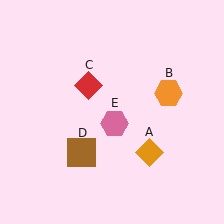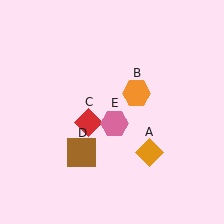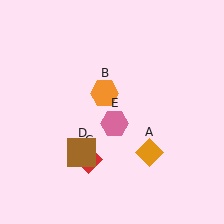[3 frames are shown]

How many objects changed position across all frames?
2 objects changed position: orange hexagon (object B), red diamond (object C).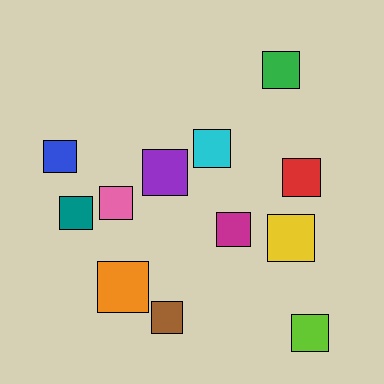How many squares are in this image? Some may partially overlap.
There are 12 squares.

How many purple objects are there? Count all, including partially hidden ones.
There is 1 purple object.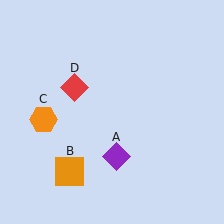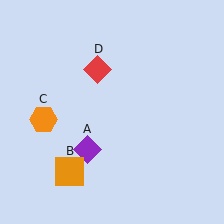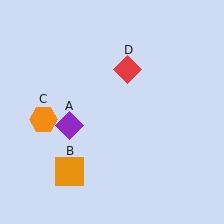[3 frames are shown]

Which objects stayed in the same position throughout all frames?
Orange square (object B) and orange hexagon (object C) remained stationary.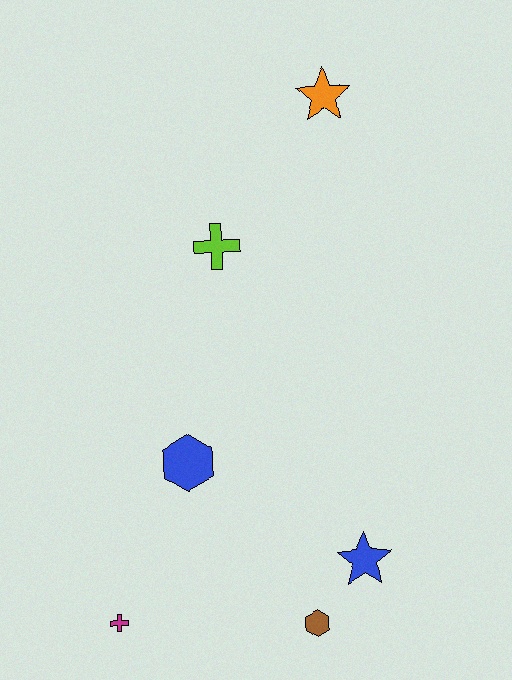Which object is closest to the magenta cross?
The blue hexagon is closest to the magenta cross.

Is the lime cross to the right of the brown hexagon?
No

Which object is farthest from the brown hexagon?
The orange star is farthest from the brown hexagon.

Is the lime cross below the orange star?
Yes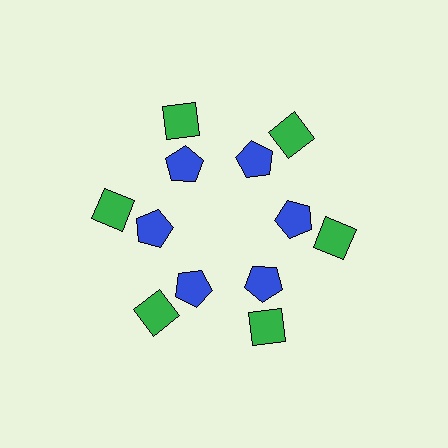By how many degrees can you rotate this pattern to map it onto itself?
The pattern maps onto itself every 60 degrees of rotation.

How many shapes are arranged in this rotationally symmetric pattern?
There are 12 shapes, arranged in 6 groups of 2.